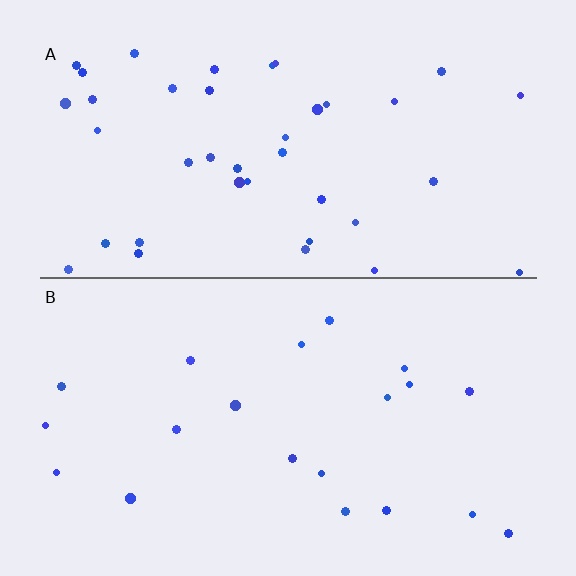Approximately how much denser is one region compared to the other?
Approximately 1.9× — region A over region B.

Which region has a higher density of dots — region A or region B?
A (the top).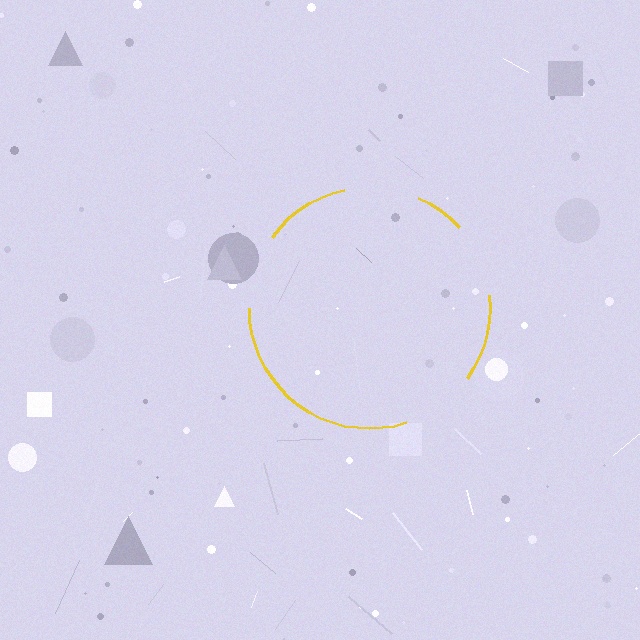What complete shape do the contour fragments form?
The contour fragments form a circle.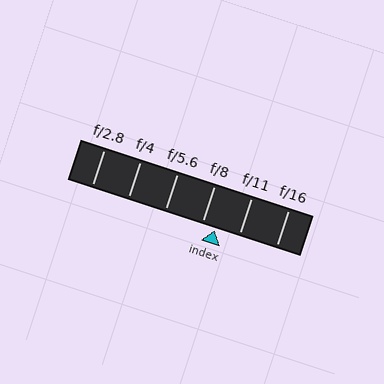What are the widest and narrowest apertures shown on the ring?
The widest aperture shown is f/2.8 and the narrowest is f/16.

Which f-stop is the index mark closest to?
The index mark is closest to f/8.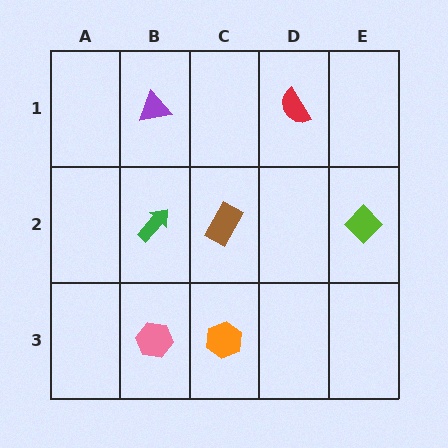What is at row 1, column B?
A purple triangle.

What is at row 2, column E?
A lime diamond.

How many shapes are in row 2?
3 shapes.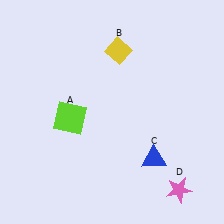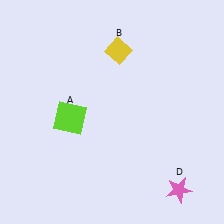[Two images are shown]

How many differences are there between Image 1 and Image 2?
There is 1 difference between the two images.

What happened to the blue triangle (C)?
The blue triangle (C) was removed in Image 2. It was in the bottom-right area of Image 1.